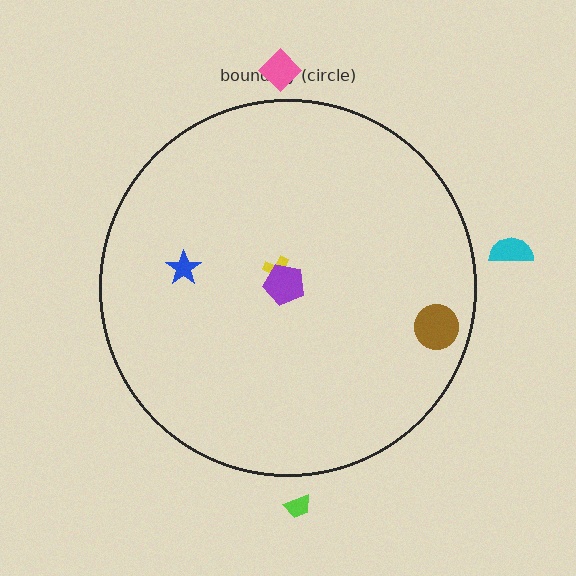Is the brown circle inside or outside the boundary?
Inside.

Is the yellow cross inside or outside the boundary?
Inside.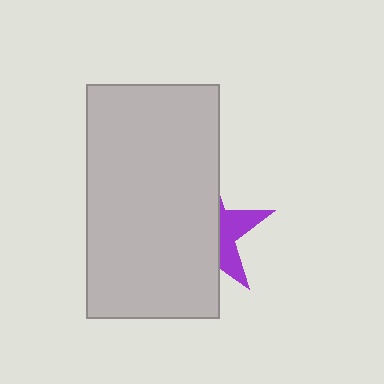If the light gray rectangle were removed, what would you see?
You would see the complete purple star.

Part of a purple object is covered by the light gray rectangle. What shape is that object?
It is a star.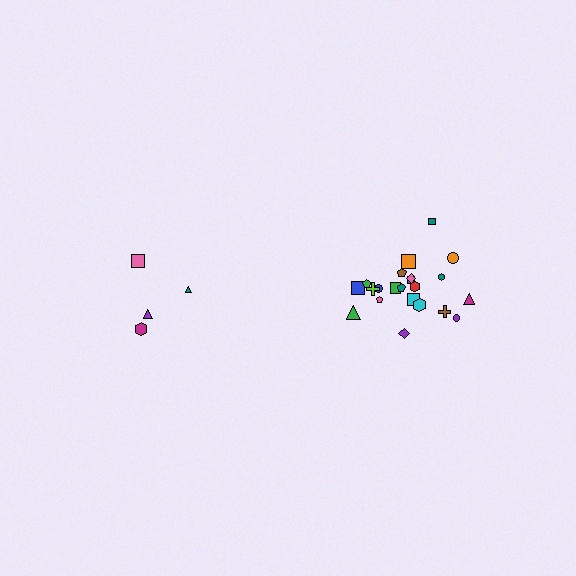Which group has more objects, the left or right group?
The right group.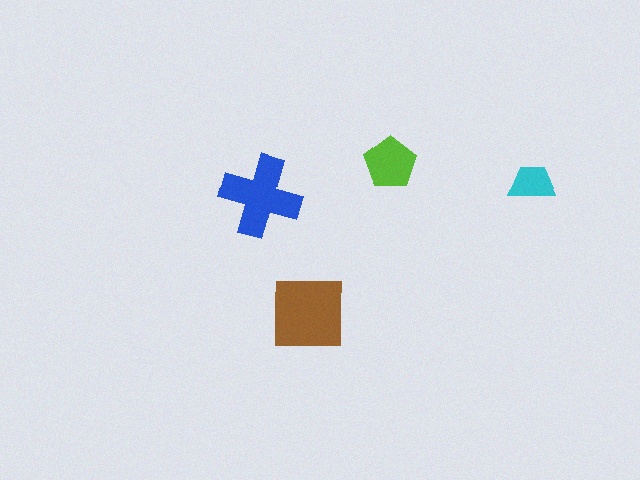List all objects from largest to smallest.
The brown square, the blue cross, the lime pentagon, the cyan trapezoid.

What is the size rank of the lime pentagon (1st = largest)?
3rd.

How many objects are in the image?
There are 4 objects in the image.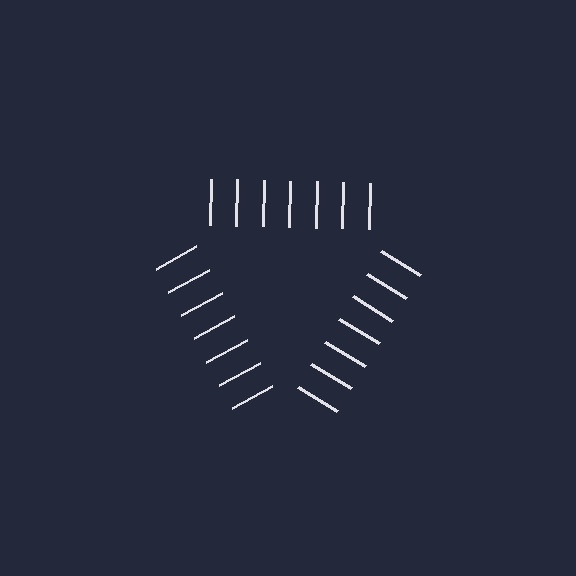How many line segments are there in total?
21 — 7 along each of the 3 edges.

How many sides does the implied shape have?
3 sides — the line-ends trace a triangle.